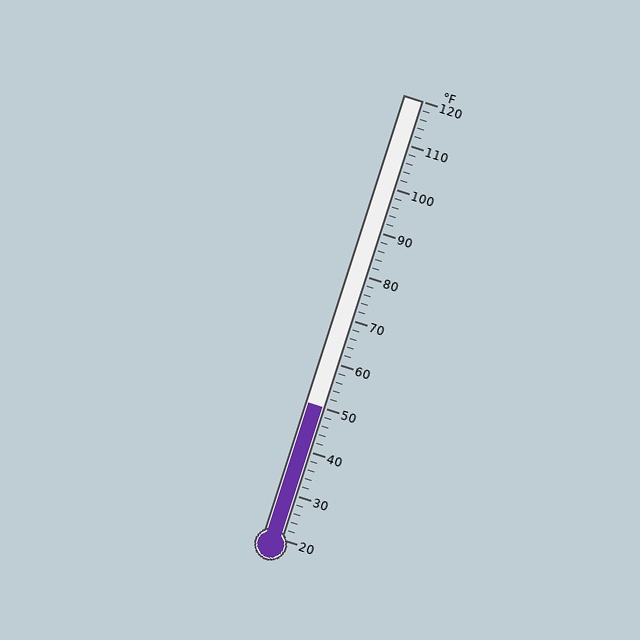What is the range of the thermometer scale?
The thermometer scale ranges from 20°F to 120°F.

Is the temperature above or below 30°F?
The temperature is above 30°F.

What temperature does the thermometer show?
The thermometer shows approximately 50°F.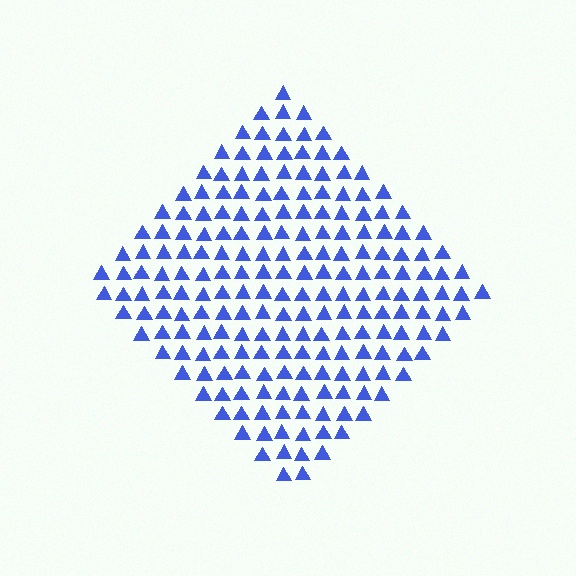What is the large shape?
The large shape is a diamond.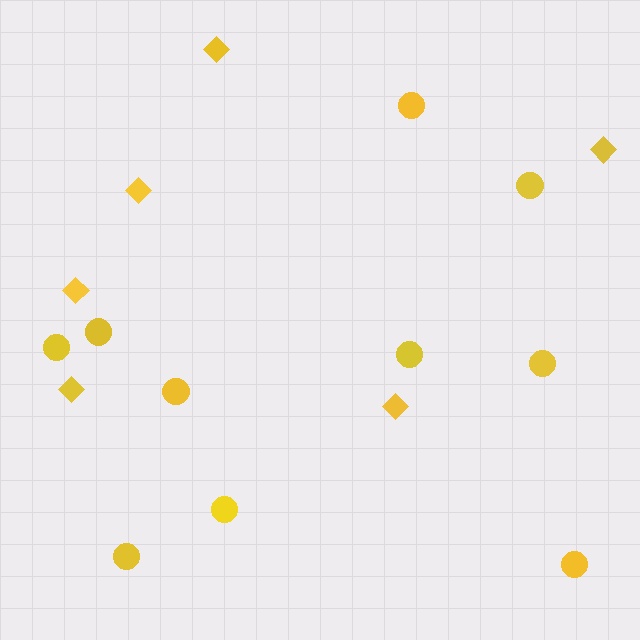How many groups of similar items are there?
There are 2 groups: one group of diamonds (6) and one group of circles (10).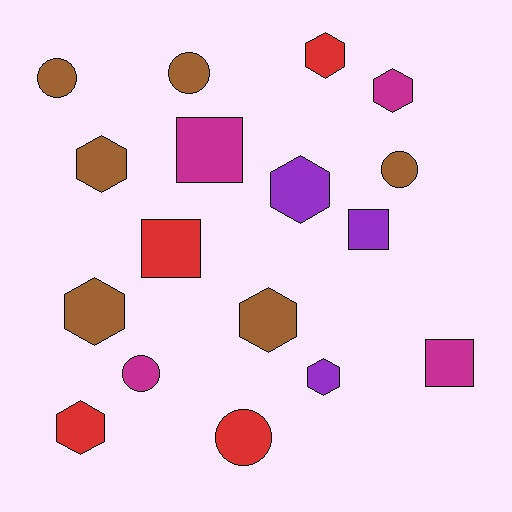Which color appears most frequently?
Brown, with 6 objects.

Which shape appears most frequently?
Hexagon, with 8 objects.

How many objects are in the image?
There are 17 objects.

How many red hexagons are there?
There are 2 red hexagons.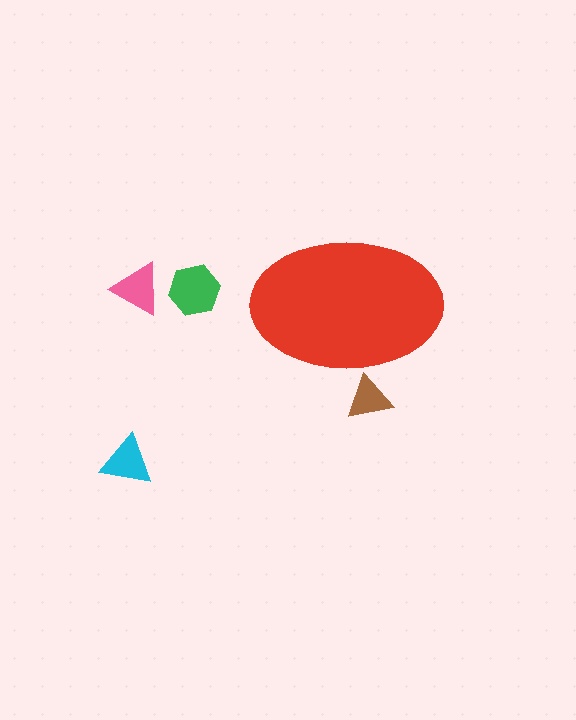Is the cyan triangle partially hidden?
No, the cyan triangle is fully visible.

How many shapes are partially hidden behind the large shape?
1 shape is partially hidden.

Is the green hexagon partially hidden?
No, the green hexagon is fully visible.